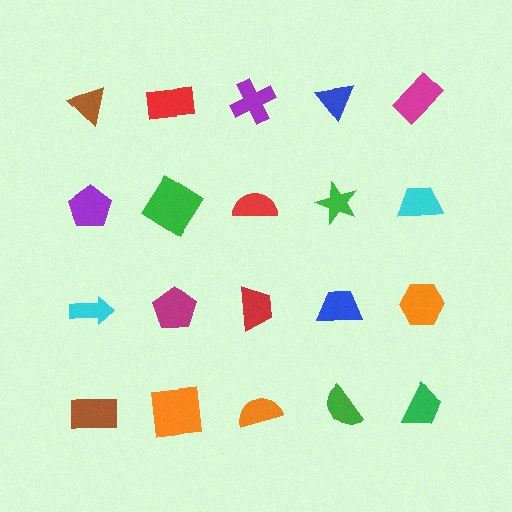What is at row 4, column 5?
A green trapezoid.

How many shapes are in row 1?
5 shapes.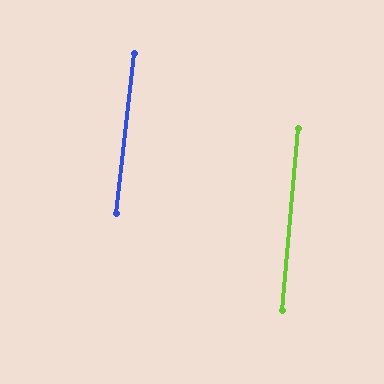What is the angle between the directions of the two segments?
Approximately 1 degree.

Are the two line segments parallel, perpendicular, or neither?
Parallel — their directions differ by only 1.2°.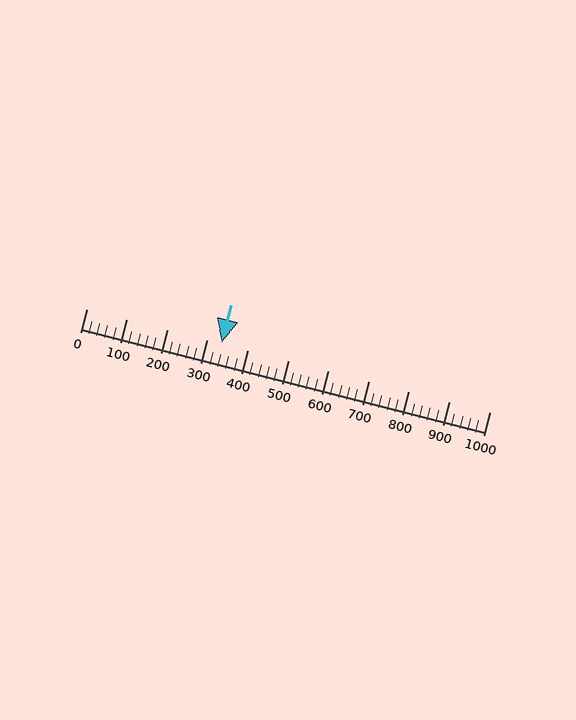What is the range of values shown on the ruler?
The ruler shows values from 0 to 1000.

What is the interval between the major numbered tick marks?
The major tick marks are spaced 100 units apart.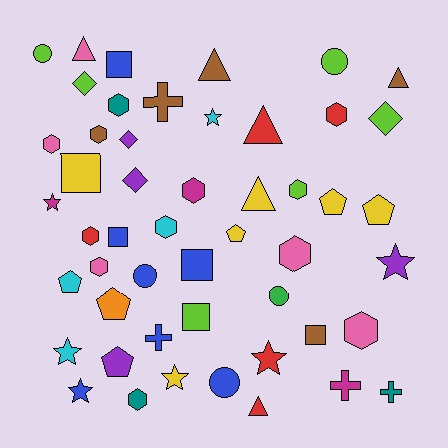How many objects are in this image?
There are 50 objects.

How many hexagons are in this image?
There are 12 hexagons.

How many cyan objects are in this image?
There are 4 cyan objects.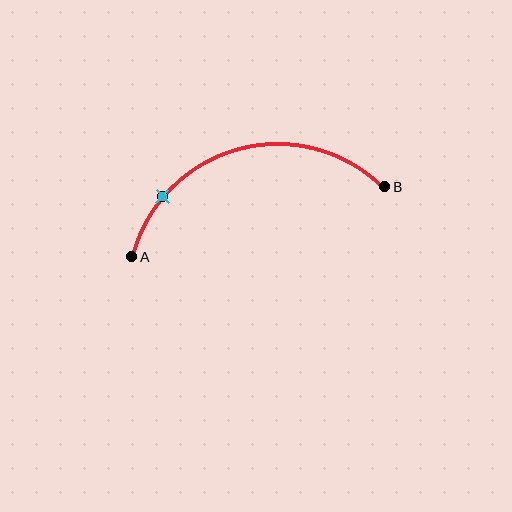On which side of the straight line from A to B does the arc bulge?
The arc bulges above the straight line connecting A and B.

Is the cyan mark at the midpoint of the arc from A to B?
No. The cyan mark lies on the arc but is closer to endpoint A. The arc midpoint would be at the point on the curve equidistant along the arc from both A and B.